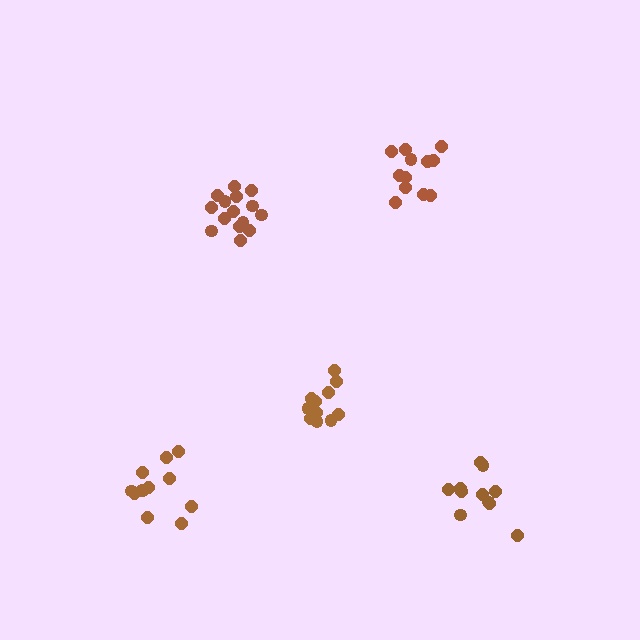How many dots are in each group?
Group 1: 15 dots, Group 2: 12 dots, Group 3: 12 dots, Group 4: 11 dots, Group 5: 12 dots (62 total).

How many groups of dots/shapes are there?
There are 5 groups.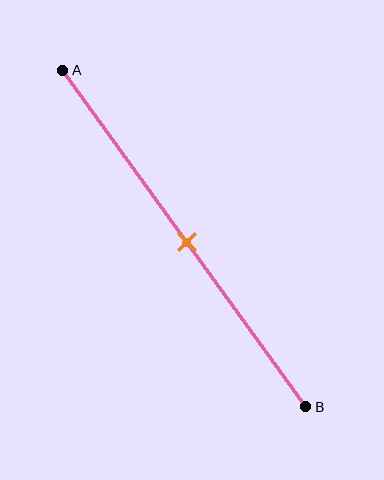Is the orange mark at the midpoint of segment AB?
Yes, the mark is approximately at the midpoint.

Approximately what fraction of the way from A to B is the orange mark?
The orange mark is approximately 50% of the way from A to B.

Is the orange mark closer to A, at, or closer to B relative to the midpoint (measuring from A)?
The orange mark is approximately at the midpoint of segment AB.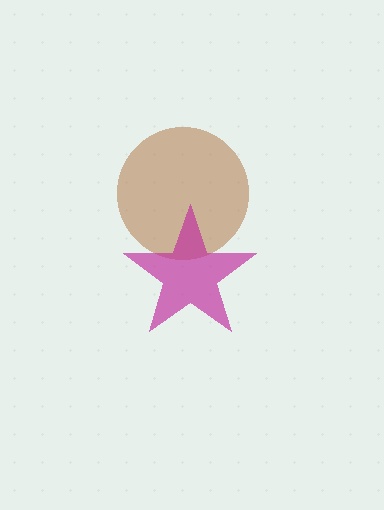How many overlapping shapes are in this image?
There are 2 overlapping shapes in the image.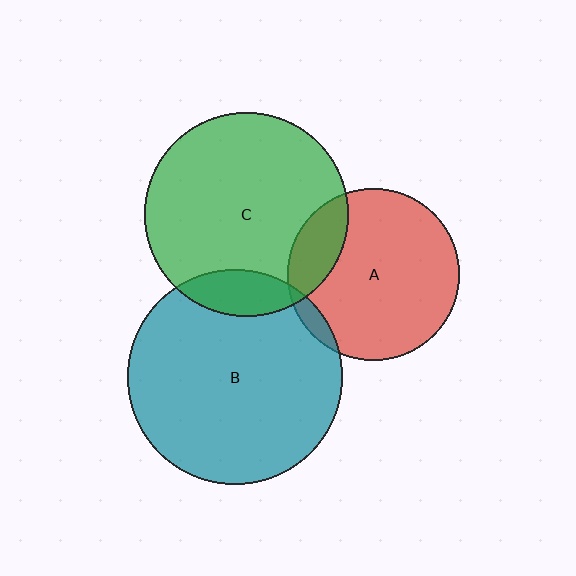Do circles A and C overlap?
Yes.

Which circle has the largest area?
Circle B (teal).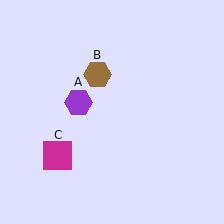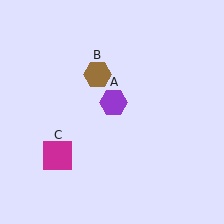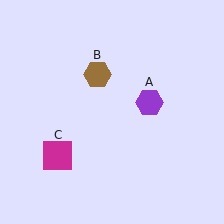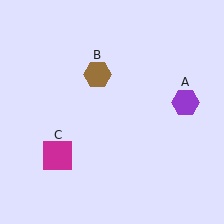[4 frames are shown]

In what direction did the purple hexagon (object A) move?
The purple hexagon (object A) moved right.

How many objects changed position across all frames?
1 object changed position: purple hexagon (object A).